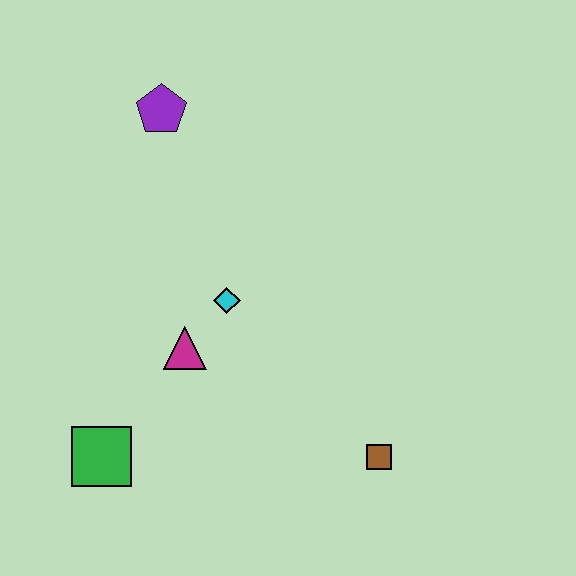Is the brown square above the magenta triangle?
No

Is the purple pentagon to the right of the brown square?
No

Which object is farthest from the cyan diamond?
The brown square is farthest from the cyan diamond.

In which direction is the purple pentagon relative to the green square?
The purple pentagon is above the green square.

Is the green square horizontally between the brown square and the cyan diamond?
No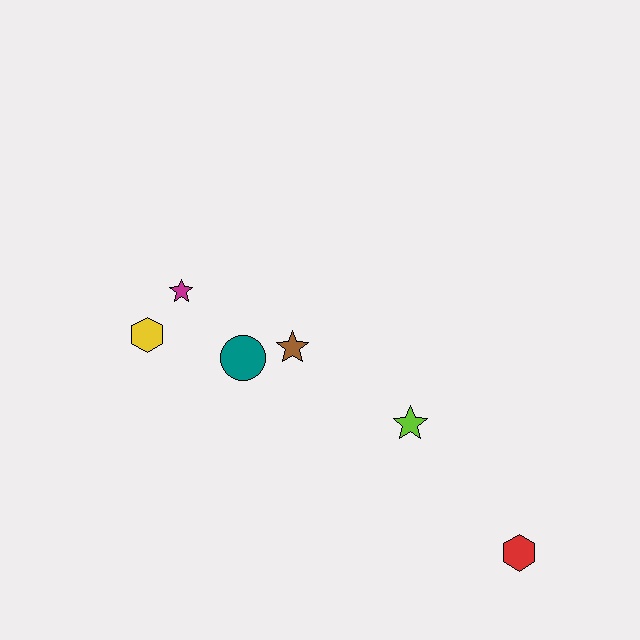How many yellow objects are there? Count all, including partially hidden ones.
There is 1 yellow object.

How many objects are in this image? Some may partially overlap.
There are 6 objects.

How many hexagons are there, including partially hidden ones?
There are 2 hexagons.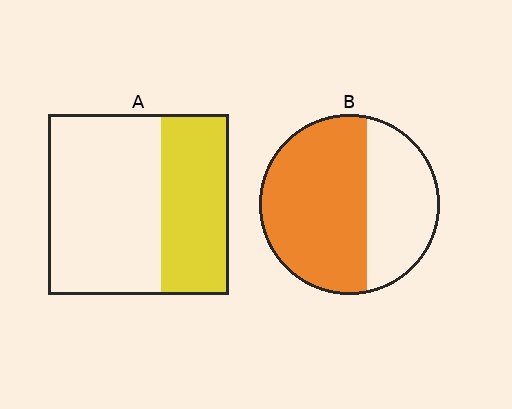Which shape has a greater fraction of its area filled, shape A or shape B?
Shape B.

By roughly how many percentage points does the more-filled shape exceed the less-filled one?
By roughly 25 percentage points (B over A).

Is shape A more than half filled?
No.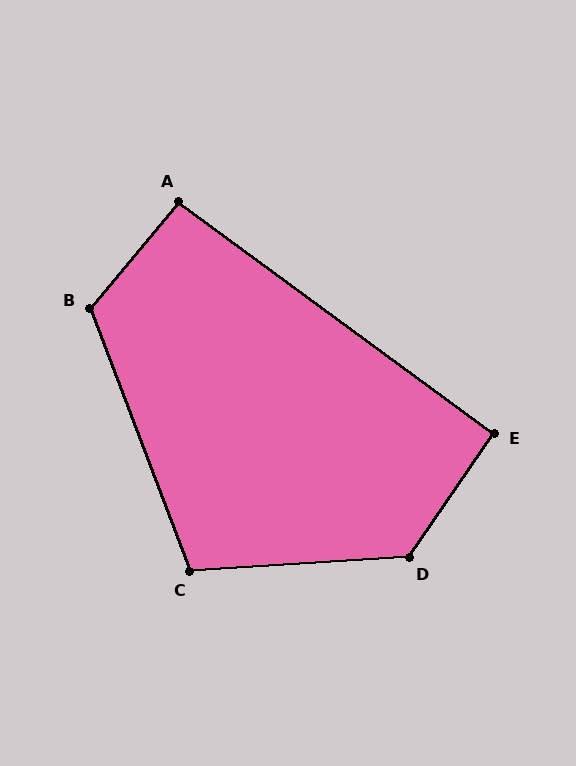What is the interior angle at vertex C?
Approximately 107 degrees (obtuse).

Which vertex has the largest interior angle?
D, at approximately 128 degrees.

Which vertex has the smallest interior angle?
E, at approximately 92 degrees.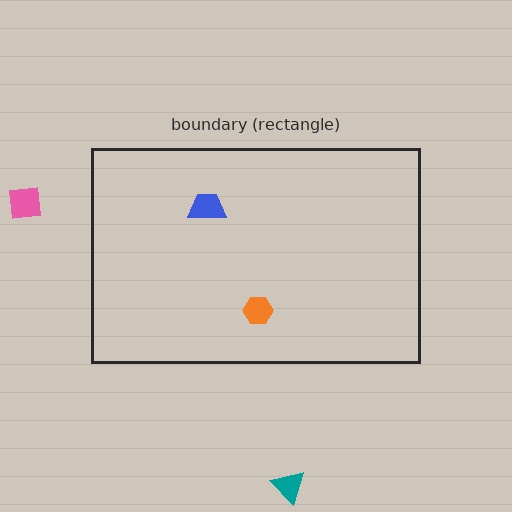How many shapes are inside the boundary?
2 inside, 2 outside.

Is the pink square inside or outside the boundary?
Outside.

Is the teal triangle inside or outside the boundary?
Outside.